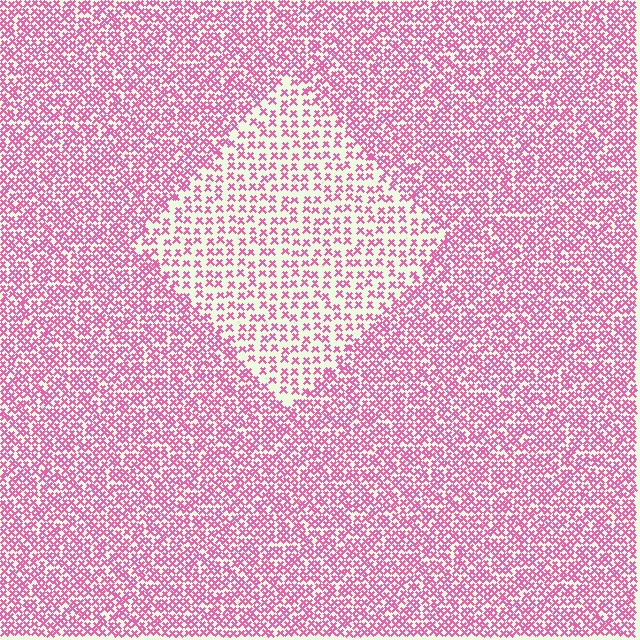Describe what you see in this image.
The image contains small pink elements arranged at two different densities. A diamond-shaped region is visible where the elements are less densely packed than the surrounding area.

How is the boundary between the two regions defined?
The boundary is defined by a change in element density (approximately 2.0x ratio). All elements are the same color, size, and shape.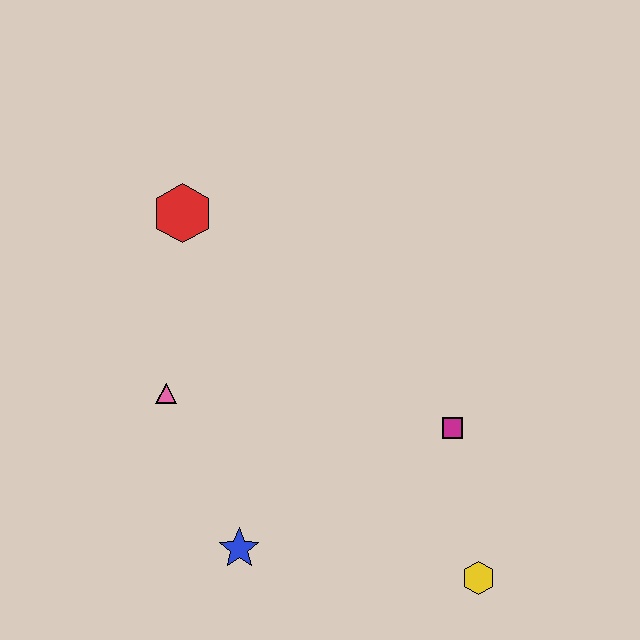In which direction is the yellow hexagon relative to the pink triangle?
The yellow hexagon is to the right of the pink triangle.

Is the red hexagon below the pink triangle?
No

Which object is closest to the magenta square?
The yellow hexagon is closest to the magenta square.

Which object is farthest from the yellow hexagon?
The red hexagon is farthest from the yellow hexagon.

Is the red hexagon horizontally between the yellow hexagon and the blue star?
No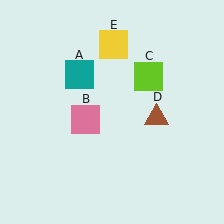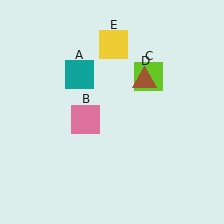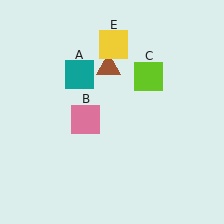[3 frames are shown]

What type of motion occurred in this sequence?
The brown triangle (object D) rotated counterclockwise around the center of the scene.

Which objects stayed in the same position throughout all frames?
Teal square (object A) and pink square (object B) and lime square (object C) and yellow square (object E) remained stationary.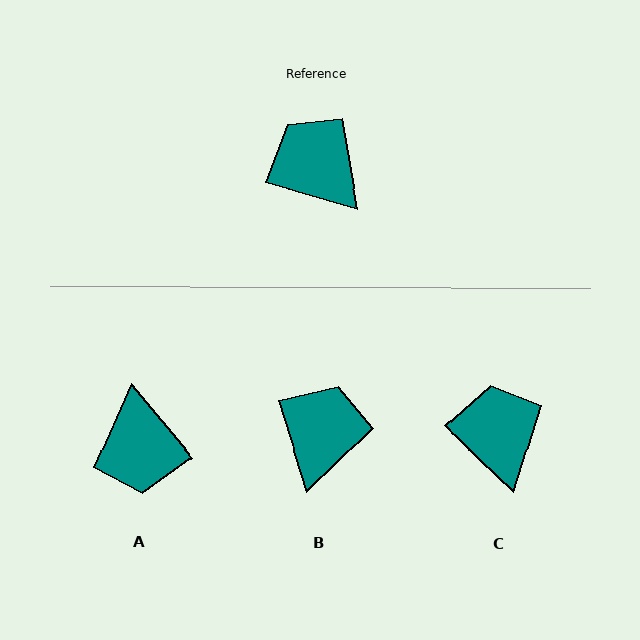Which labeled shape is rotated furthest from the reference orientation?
A, about 146 degrees away.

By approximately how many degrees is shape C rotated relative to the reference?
Approximately 27 degrees clockwise.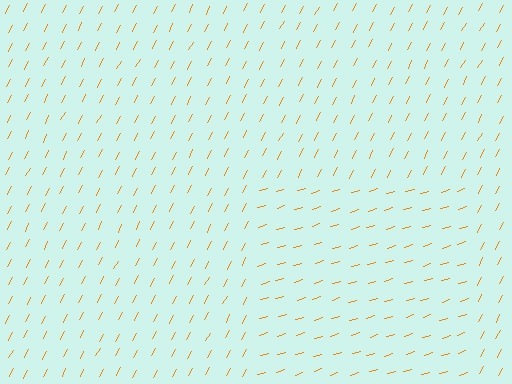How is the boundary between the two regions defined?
The boundary is defined purely by a change in line orientation (approximately 45 degrees difference). All lines are the same color and thickness.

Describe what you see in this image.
The image is filled with small orange line segments. A rectangle region in the image has lines oriented differently from the surrounding lines, creating a visible texture boundary.